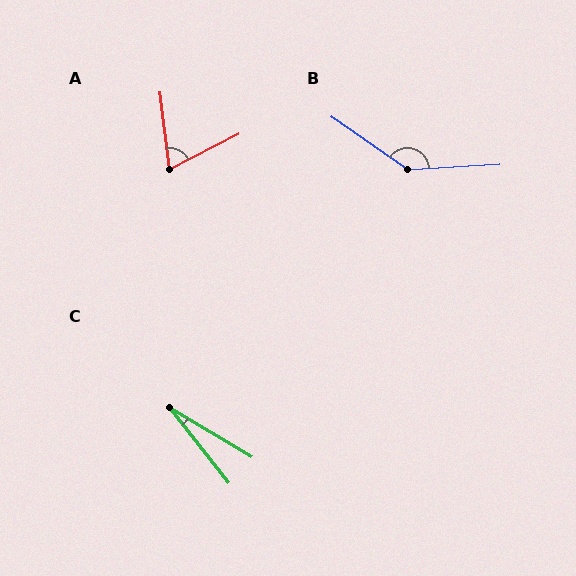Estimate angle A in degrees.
Approximately 70 degrees.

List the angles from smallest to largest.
C (21°), A (70°), B (142°).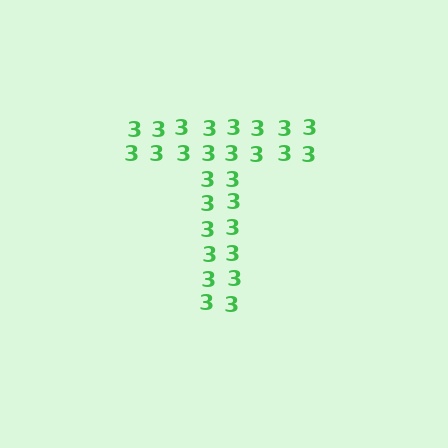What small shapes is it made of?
It is made of small digit 3's.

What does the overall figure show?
The overall figure shows the letter T.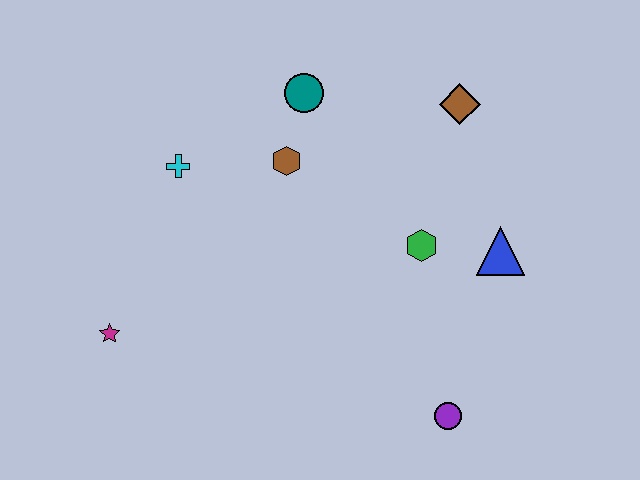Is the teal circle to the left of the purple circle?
Yes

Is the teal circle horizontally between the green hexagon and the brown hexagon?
Yes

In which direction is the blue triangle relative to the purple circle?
The blue triangle is above the purple circle.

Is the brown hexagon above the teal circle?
No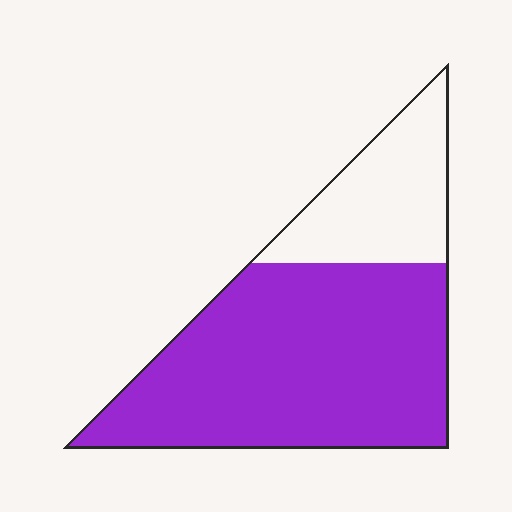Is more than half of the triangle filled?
Yes.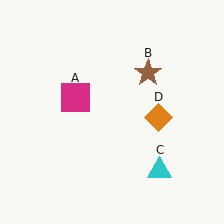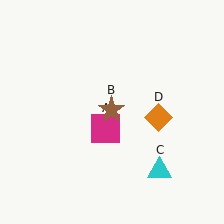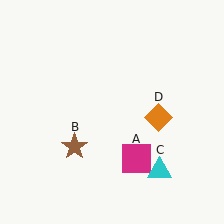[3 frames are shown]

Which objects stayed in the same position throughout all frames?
Cyan triangle (object C) and orange diamond (object D) remained stationary.